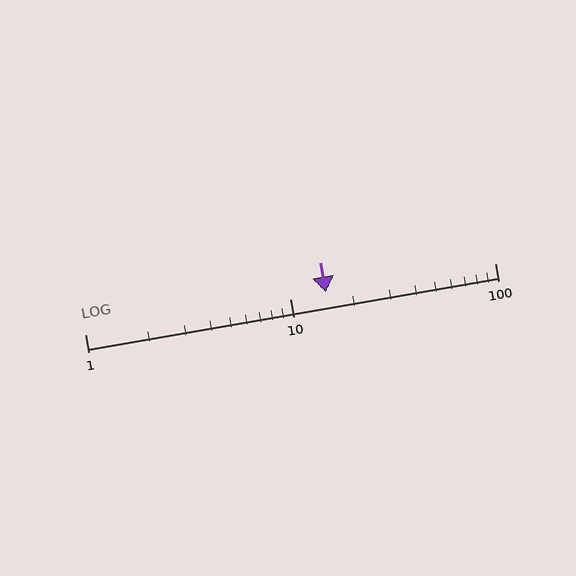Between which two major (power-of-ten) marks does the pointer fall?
The pointer is between 10 and 100.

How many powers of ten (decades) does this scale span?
The scale spans 2 decades, from 1 to 100.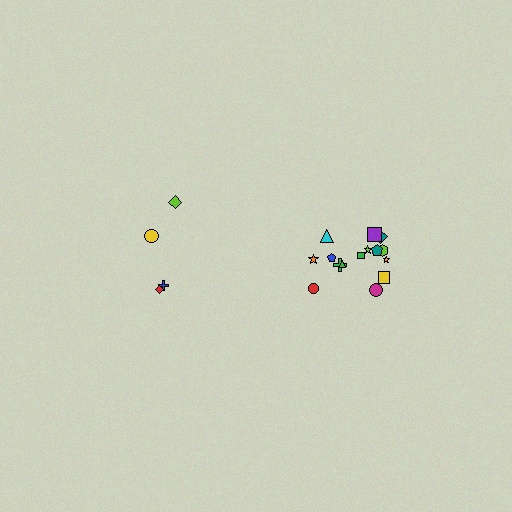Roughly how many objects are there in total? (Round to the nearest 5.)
Roughly 20 objects in total.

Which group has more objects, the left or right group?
The right group.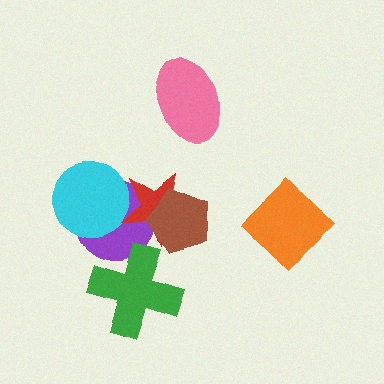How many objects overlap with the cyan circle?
2 objects overlap with the cyan circle.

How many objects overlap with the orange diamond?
0 objects overlap with the orange diamond.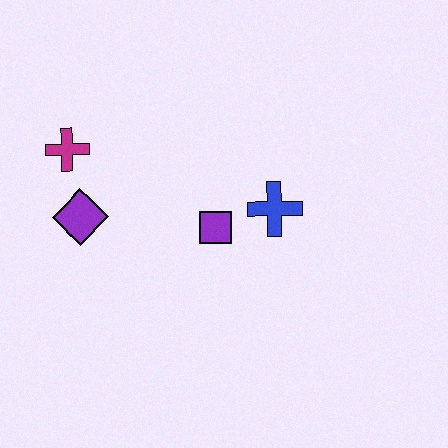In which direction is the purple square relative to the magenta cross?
The purple square is to the right of the magenta cross.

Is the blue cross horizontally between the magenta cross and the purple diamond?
No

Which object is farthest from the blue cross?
The magenta cross is farthest from the blue cross.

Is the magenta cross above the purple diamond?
Yes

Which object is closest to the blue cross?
The purple square is closest to the blue cross.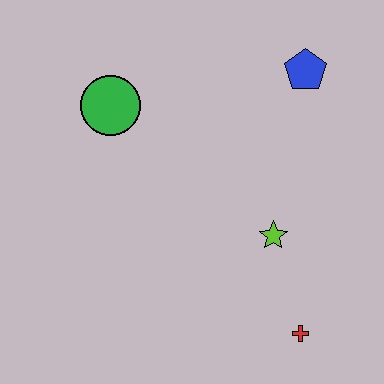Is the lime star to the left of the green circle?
No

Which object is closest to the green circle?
The blue pentagon is closest to the green circle.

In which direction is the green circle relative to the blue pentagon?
The green circle is to the left of the blue pentagon.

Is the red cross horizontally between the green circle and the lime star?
No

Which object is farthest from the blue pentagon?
The red cross is farthest from the blue pentagon.